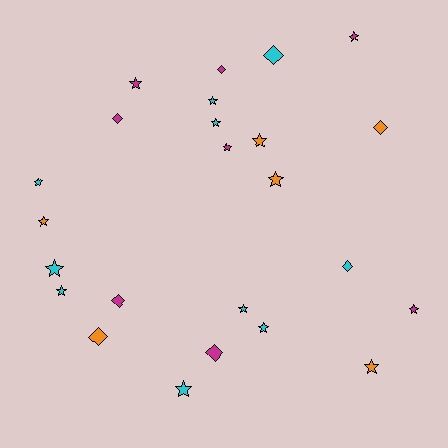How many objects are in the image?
There are 24 objects.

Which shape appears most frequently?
Star, with 16 objects.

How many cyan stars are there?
There are 8 cyan stars.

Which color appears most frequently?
Cyan, with 10 objects.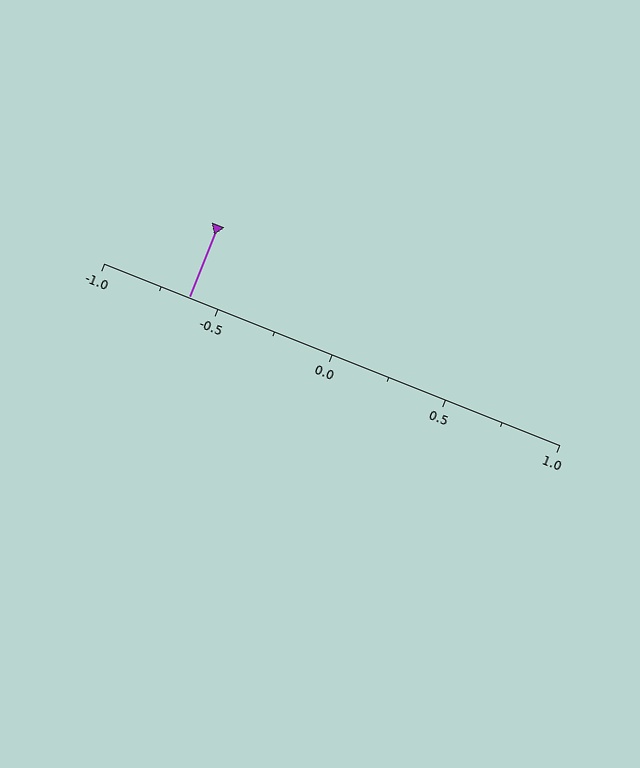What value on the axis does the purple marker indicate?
The marker indicates approximately -0.62.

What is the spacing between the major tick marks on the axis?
The major ticks are spaced 0.5 apart.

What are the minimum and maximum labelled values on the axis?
The axis runs from -1.0 to 1.0.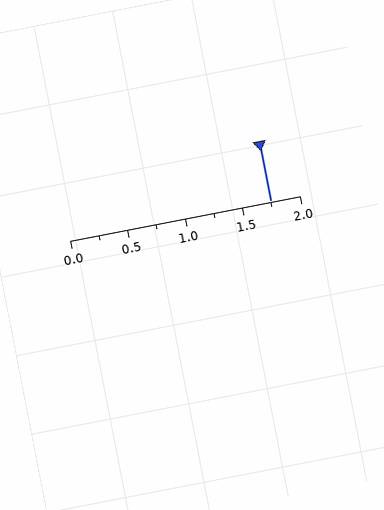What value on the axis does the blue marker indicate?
The marker indicates approximately 1.75.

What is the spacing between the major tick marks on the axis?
The major ticks are spaced 0.5 apart.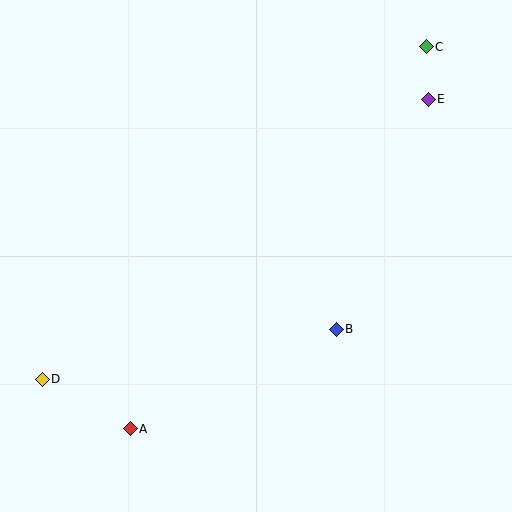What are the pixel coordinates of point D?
Point D is at (42, 379).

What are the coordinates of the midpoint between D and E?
The midpoint between D and E is at (235, 239).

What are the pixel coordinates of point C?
Point C is at (426, 47).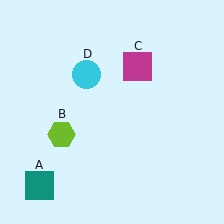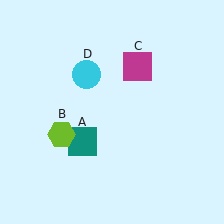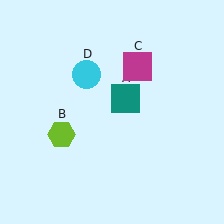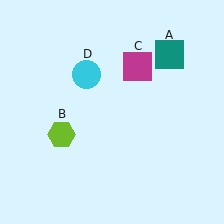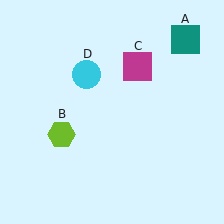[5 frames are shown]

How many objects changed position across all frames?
1 object changed position: teal square (object A).